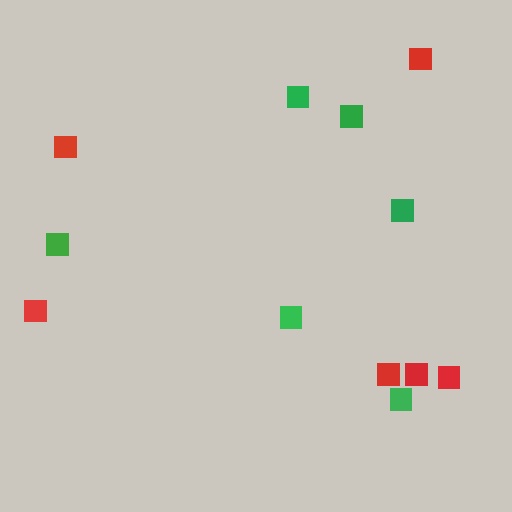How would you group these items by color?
There are 2 groups: one group of red squares (6) and one group of green squares (6).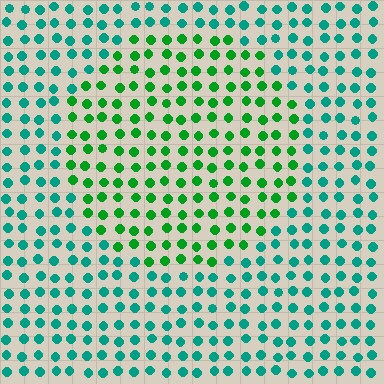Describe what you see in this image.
The image is filled with small teal elements in a uniform arrangement. A circle-shaped region is visible where the elements are tinted to a slightly different hue, forming a subtle color boundary.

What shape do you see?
I see a circle.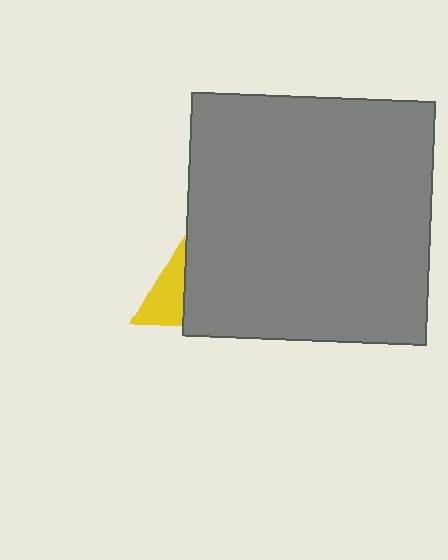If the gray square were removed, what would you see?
You would see the complete yellow triangle.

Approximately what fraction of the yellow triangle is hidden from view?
Roughly 70% of the yellow triangle is hidden behind the gray square.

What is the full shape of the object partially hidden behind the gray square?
The partially hidden object is a yellow triangle.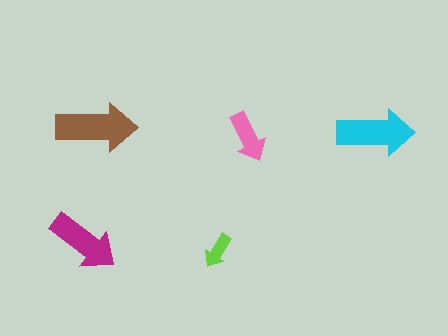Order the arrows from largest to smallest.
the brown one, the cyan one, the magenta one, the pink one, the lime one.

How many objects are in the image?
There are 5 objects in the image.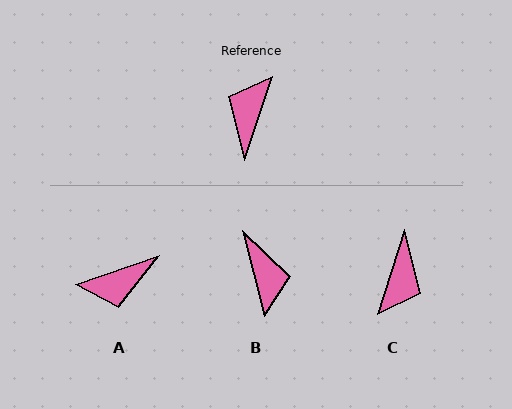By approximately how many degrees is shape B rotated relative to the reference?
Approximately 148 degrees clockwise.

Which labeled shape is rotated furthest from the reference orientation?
C, about 179 degrees away.